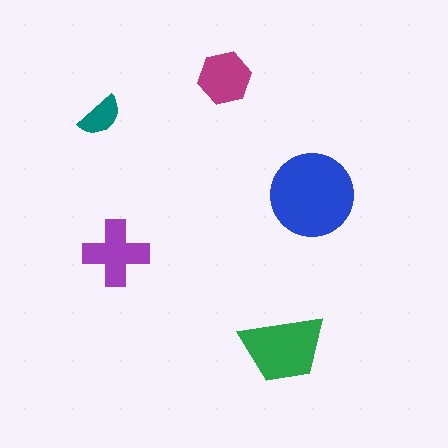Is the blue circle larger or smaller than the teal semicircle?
Larger.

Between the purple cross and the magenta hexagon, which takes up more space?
The purple cross.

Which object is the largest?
The blue circle.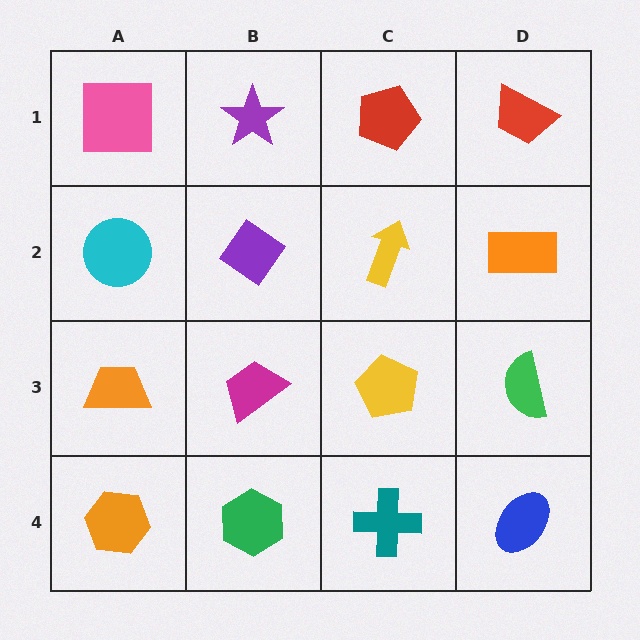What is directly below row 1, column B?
A purple diamond.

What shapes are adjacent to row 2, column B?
A purple star (row 1, column B), a magenta trapezoid (row 3, column B), a cyan circle (row 2, column A), a yellow arrow (row 2, column C).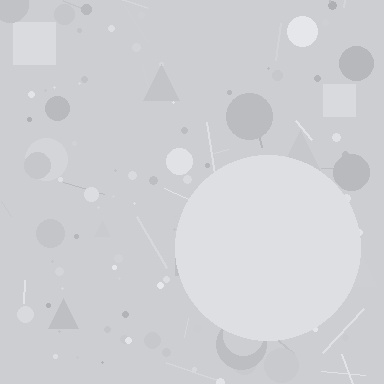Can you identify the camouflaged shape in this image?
The camouflaged shape is a circle.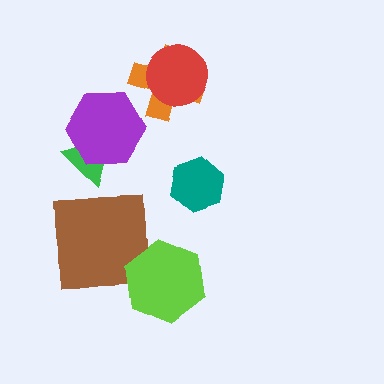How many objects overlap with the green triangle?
1 object overlaps with the green triangle.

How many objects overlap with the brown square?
1 object overlaps with the brown square.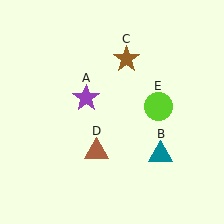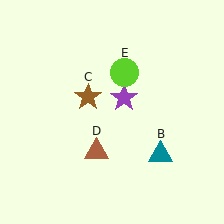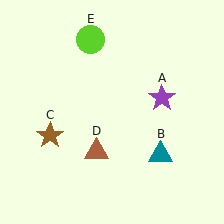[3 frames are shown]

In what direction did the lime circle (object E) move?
The lime circle (object E) moved up and to the left.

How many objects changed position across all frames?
3 objects changed position: purple star (object A), brown star (object C), lime circle (object E).